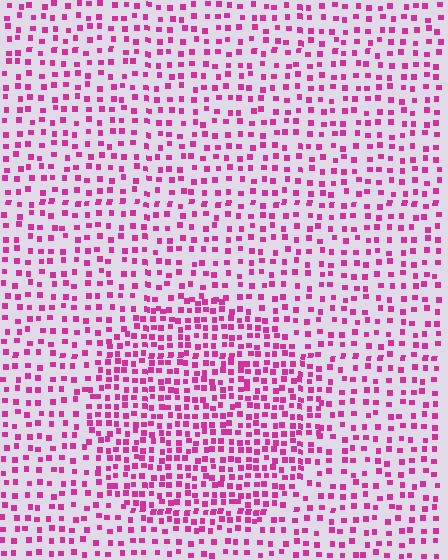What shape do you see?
I see a circle.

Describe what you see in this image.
The image contains small magenta elements arranged at two different densities. A circle-shaped region is visible where the elements are more densely packed than the surrounding area.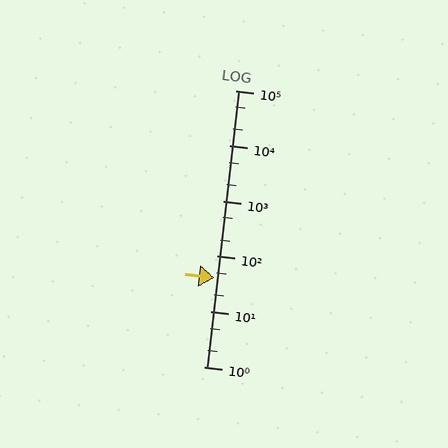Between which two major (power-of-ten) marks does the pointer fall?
The pointer is between 10 and 100.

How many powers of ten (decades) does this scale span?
The scale spans 5 decades, from 1 to 100000.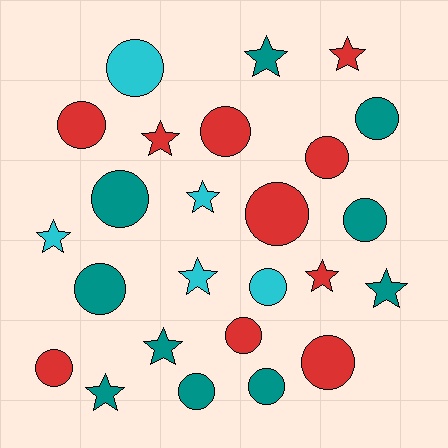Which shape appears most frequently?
Circle, with 15 objects.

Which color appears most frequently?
Teal, with 10 objects.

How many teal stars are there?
There are 4 teal stars.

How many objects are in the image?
There are 25 objects.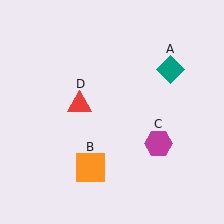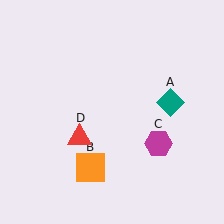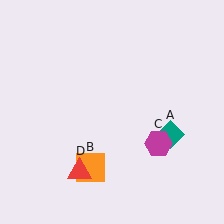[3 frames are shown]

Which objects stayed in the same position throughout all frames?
Orange square (object B) and magenta hexagon (object C) remained stationary.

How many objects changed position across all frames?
2 objects changed position: teal diamond (object A), red triangle (object D).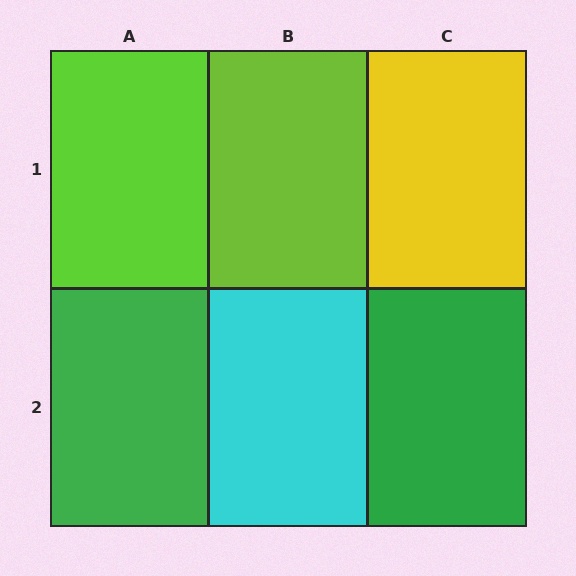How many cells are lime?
2 cells are lime.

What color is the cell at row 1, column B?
Lime.